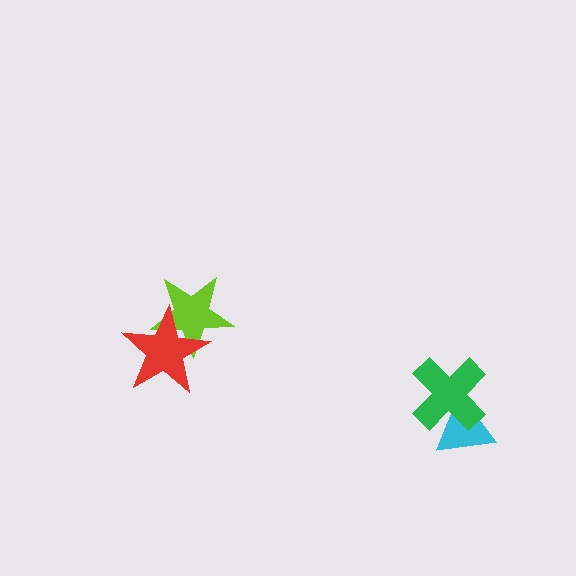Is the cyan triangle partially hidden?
Yes, it is partially covered by another shape.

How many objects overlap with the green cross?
1 object overlaps with the green cross.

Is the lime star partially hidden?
Yes, it is partially covered by another shape.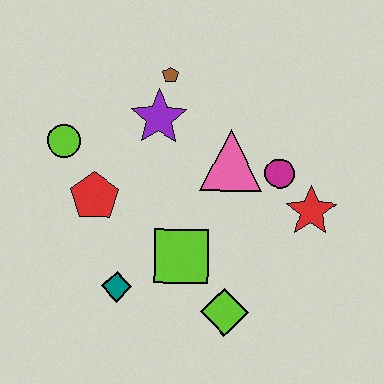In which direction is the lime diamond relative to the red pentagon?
The lime diamond is to the right of the red pentagon.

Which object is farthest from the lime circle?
The red star is farthest from the lime circle.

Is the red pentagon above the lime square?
Yes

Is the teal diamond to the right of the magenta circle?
No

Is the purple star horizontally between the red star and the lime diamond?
No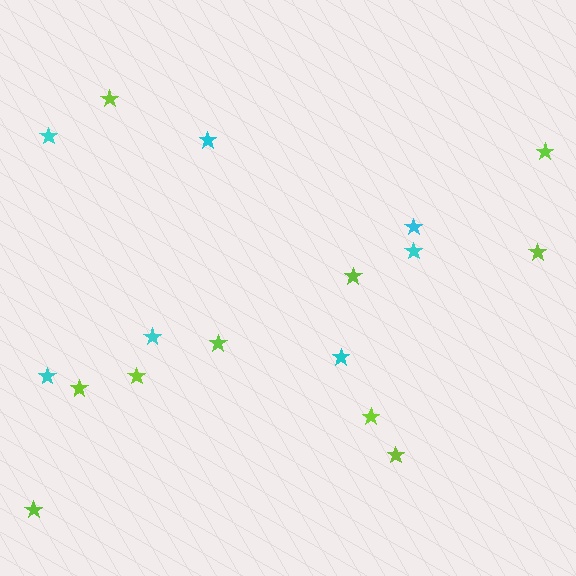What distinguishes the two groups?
There are 2 groups: one group of lime stars (10) and one group of cyan stars (7).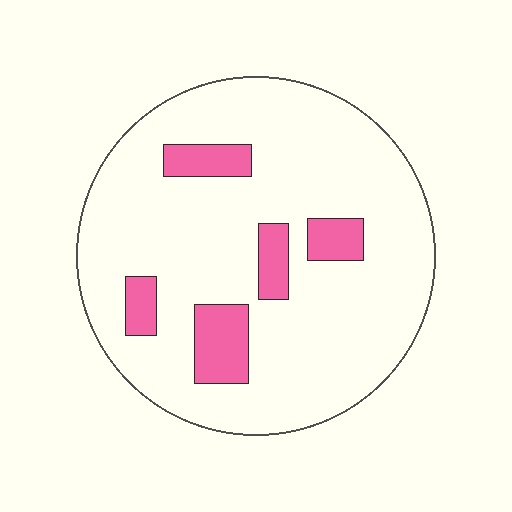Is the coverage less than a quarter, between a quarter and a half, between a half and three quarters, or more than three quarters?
Less than a quarter.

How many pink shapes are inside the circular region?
5.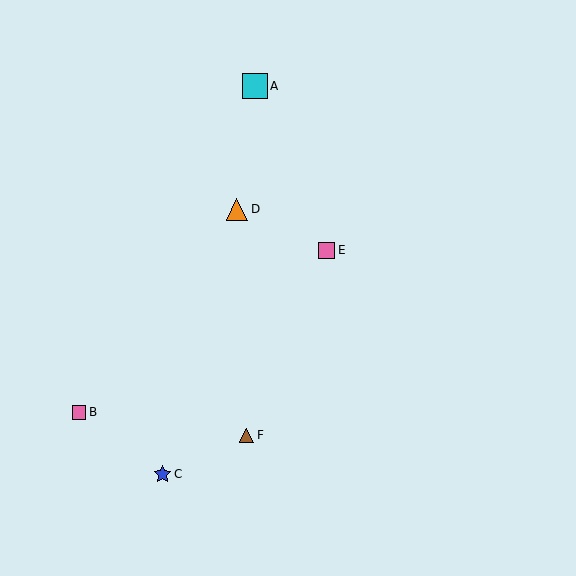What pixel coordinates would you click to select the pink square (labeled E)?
Click at (326, 250) to select the pink square E.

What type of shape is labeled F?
Shape F is a brown triangle.